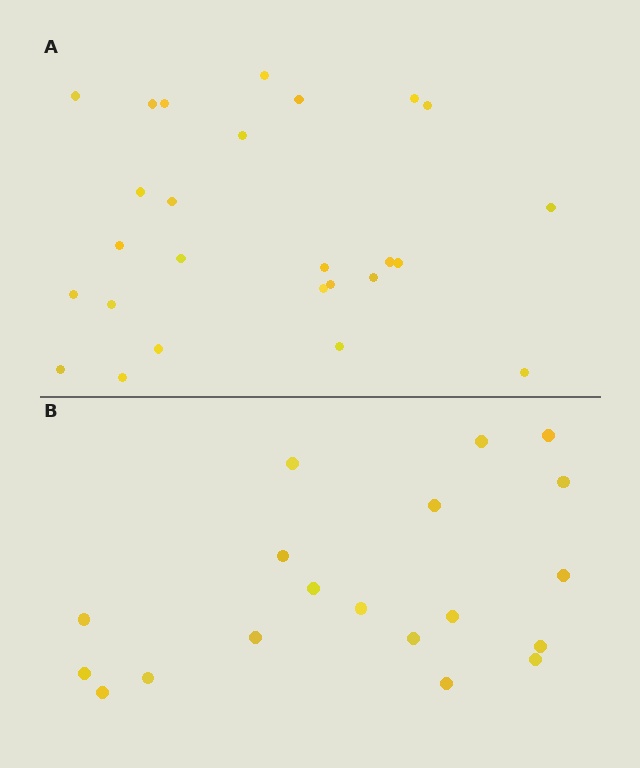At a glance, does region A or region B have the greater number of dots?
Region A (the top region) has more dots.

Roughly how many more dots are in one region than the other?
Region A has roughly 8 or so more dots than region B.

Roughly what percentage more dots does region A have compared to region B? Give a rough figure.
About 35% more.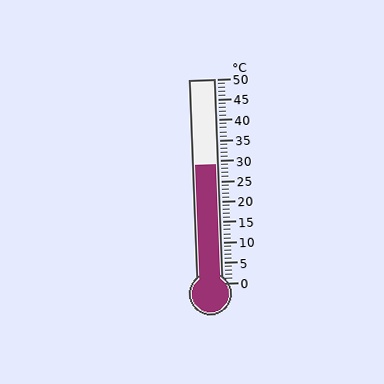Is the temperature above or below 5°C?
The temperature is above 5°C.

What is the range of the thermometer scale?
The thermometer scale ranges from 0°C to 50°C.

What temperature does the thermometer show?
The thermometer shows approximately 29°C.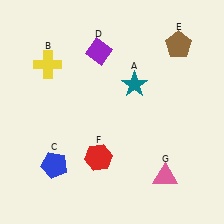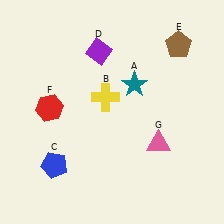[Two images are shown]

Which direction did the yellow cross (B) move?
The yellow cross (B) moved right.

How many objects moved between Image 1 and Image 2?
3 objects moved between the two images.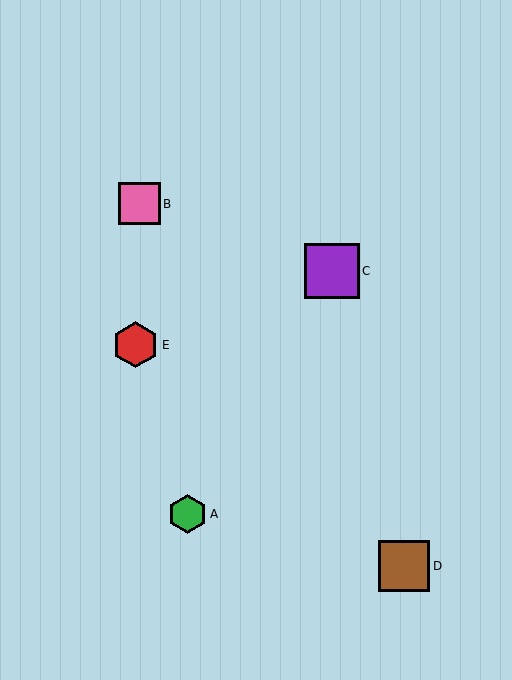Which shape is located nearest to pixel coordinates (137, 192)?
The pink square (labeled B) at (139, 204) is nearest to that location.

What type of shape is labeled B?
Shape B is a pink square.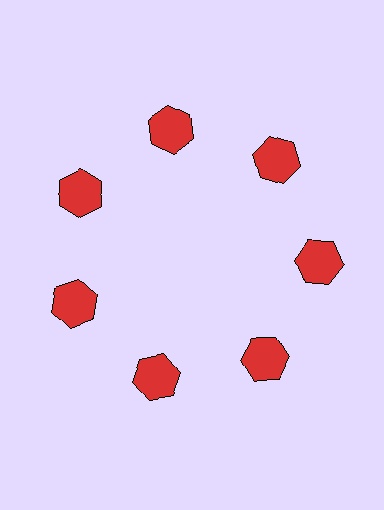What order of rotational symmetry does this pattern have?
This pattern has 7-fold rotational symmetry.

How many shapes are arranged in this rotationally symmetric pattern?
There are 7 shapes, arranged in 7 groups of 1.